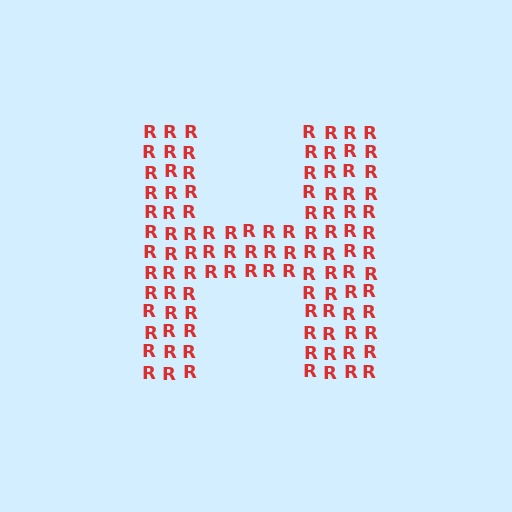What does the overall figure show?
The overall figure shows the letter H.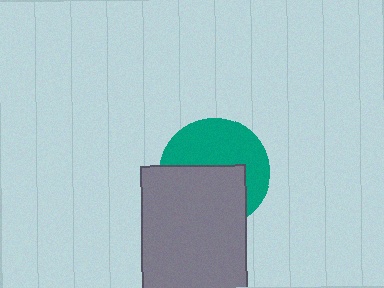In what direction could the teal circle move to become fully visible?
The teal circle could move up. That would shift it out from behind the gray rectangle entirely.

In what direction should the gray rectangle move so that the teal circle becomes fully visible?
The gray rectangle should move down. That is the shortest direction to clear the overlap and leave the teal circle fully visible.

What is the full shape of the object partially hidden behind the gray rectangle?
The partially hidden object is a teal circle.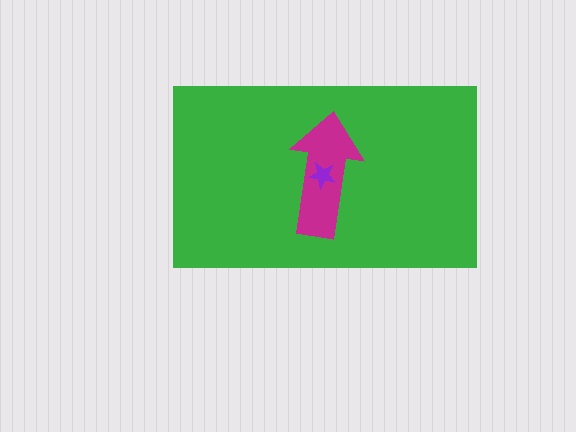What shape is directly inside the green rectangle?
The magenta arrow.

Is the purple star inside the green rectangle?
Yes.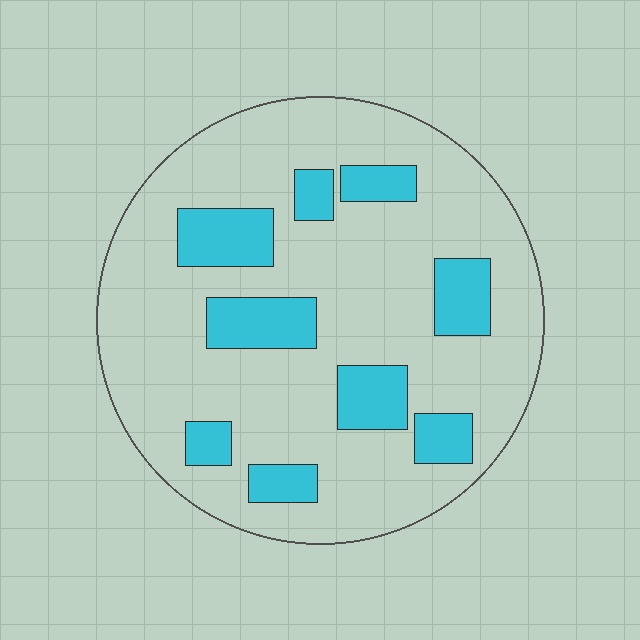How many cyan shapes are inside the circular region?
9.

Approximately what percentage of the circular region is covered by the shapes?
Approximately 20%.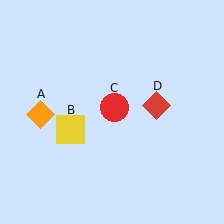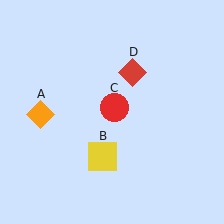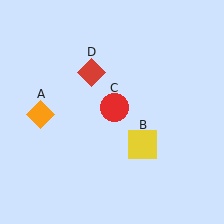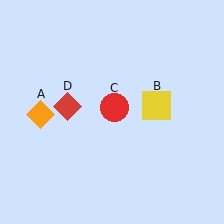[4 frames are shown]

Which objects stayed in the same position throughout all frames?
Orange diamond (object A) and red circle (object C) remained stationary.